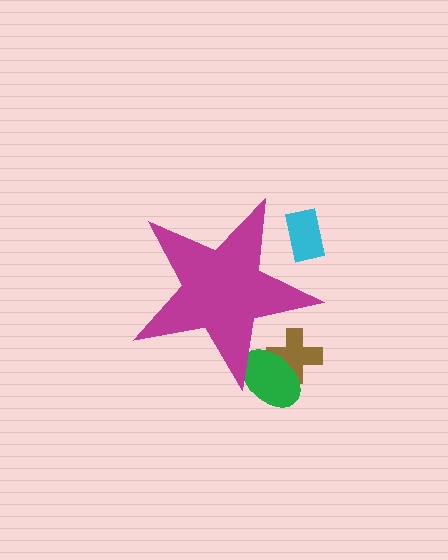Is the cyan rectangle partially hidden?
Yes, the cyan rectangle is partially hidden behind the magenta star.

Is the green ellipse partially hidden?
Yes, the green ellipse is partially hidden behind the magenta star.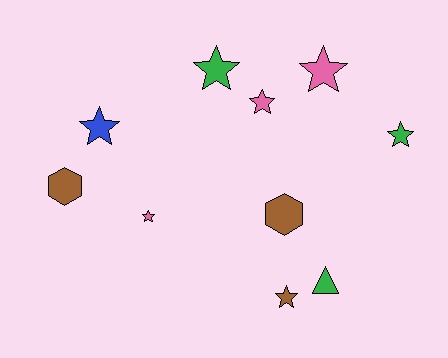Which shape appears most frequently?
Star, with 7 objects.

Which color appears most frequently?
Brown, with 3 objects.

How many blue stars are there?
There is 1 blue star.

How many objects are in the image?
There are 10 objects.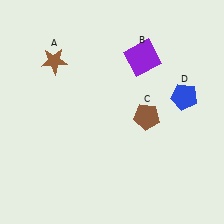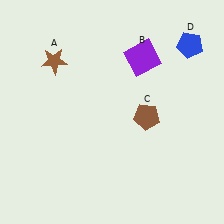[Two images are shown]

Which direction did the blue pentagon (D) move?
The blue pentagon (D) moved up.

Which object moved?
The blue pentagon (D) moved up.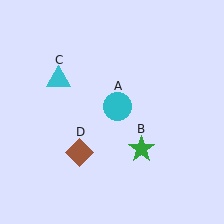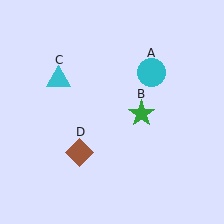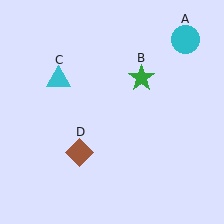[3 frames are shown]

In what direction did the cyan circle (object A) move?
The cyan circle (object A) moved up and to the right.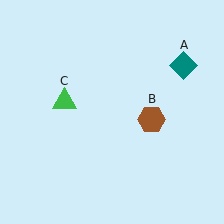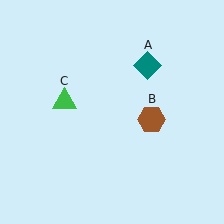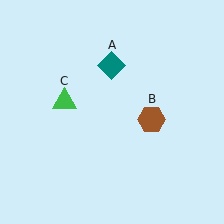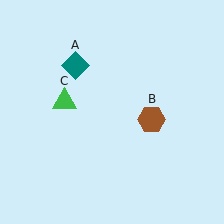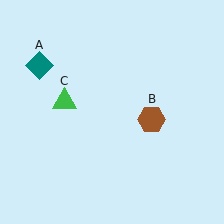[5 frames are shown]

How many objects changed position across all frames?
1 object changed position: teal diamond (object A).